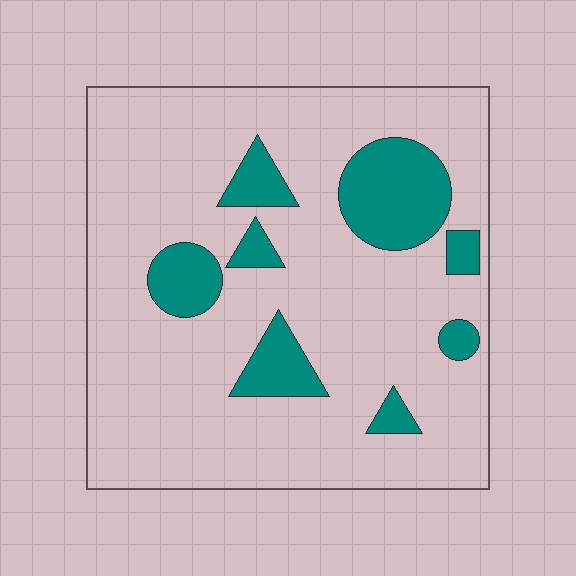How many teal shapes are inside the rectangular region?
8.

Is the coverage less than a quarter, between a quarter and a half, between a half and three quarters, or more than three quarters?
Less than a quarter.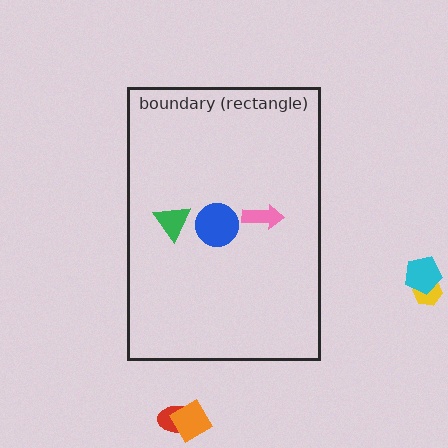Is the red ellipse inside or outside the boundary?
Outside.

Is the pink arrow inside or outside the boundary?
Inside.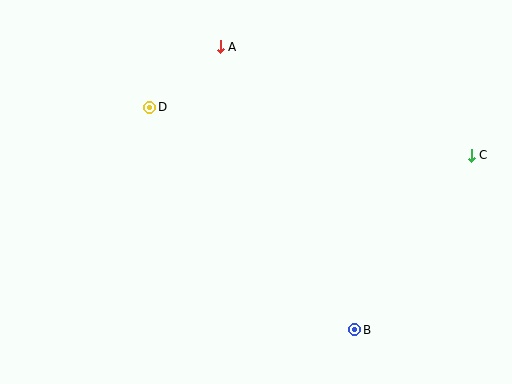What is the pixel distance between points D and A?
The distance between D and A is 93 pixels.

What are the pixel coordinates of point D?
Point D is at (150, 107).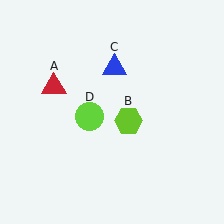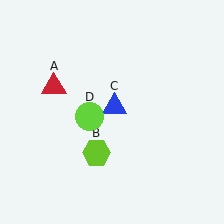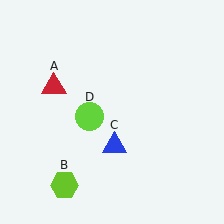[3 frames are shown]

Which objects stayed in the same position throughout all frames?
Red triangle (object A) and lime circle (object D) remained stationary.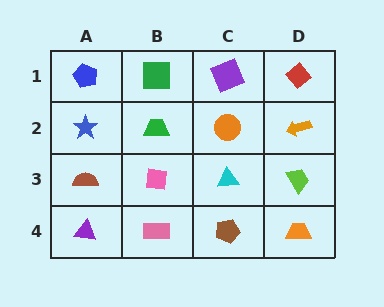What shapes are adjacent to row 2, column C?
A purple square (row 1, column C), a cyan triangle (row 3, column C), a green trapezoid (row 2, column B), an orange arrow (row 2, column D).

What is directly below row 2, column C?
A cyan triangle.